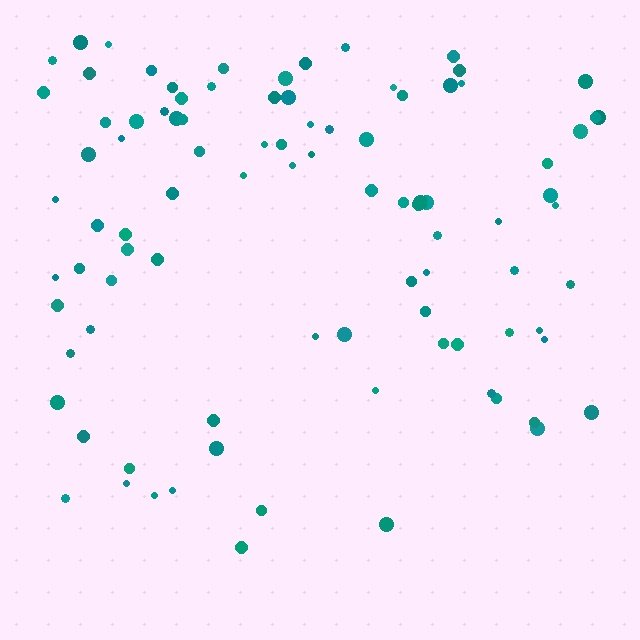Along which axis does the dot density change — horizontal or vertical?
Vertical.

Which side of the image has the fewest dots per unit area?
The bottom.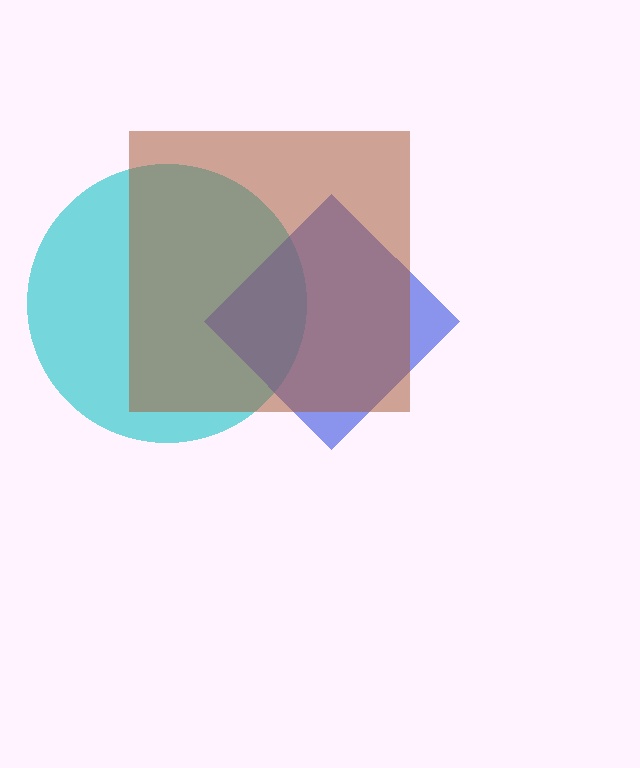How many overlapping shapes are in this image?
There are 3 overlapping shapes in the image.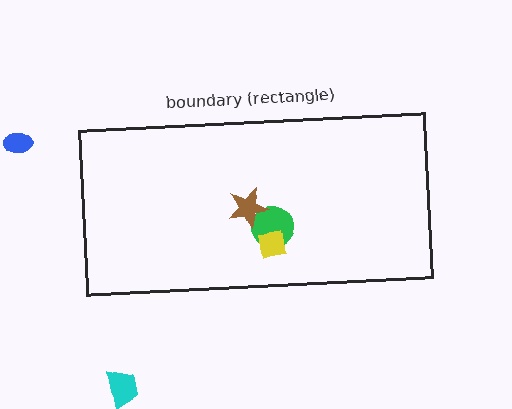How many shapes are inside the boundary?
3 inside, 2 outside.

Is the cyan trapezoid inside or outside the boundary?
Outside.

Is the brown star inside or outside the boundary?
Inside.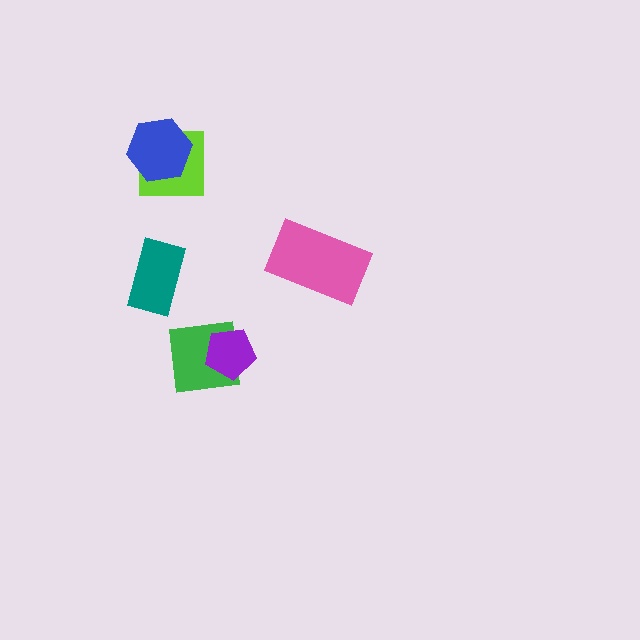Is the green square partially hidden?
Yes, it is partially covered by another shape.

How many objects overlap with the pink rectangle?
0 objects overlap with the pink rectangle.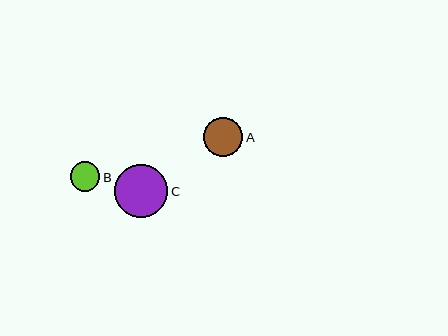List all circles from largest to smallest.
From largest to smallest: C, A, B.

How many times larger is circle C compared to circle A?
Circle C is approximately 1.4 times the size of circle A.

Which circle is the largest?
Circle C is the largest with a size of approximately 53 pixels.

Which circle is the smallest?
Circle B is the smallest with a size of approximately 29 pixels.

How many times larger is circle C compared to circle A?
Circle C is approximately 1.4 times the size of circle A.